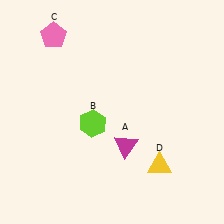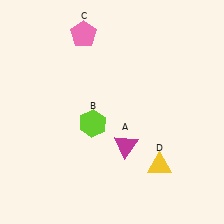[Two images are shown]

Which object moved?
The pink pentagon (C) moved right.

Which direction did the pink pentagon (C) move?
The pink pentagon (C) moved right.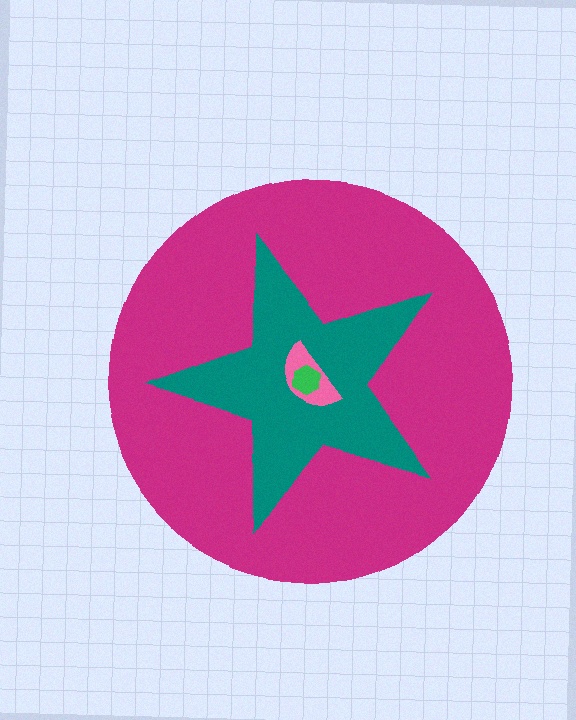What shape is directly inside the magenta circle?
The teal star.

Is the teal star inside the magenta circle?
Yes.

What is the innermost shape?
The green hexagon.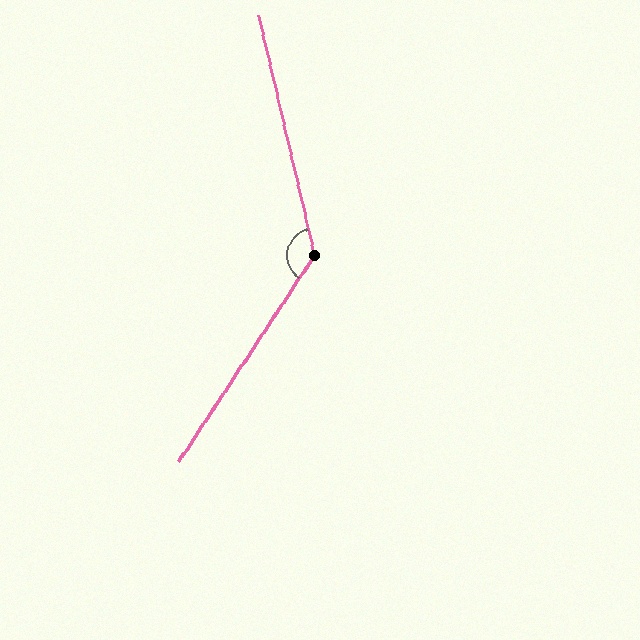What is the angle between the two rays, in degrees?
Approximately 133 degrees.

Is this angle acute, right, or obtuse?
It is obtuse.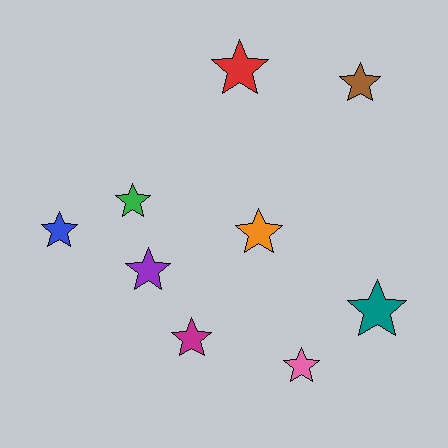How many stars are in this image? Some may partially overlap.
There are 9 stars.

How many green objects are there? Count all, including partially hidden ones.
There is 1 green object.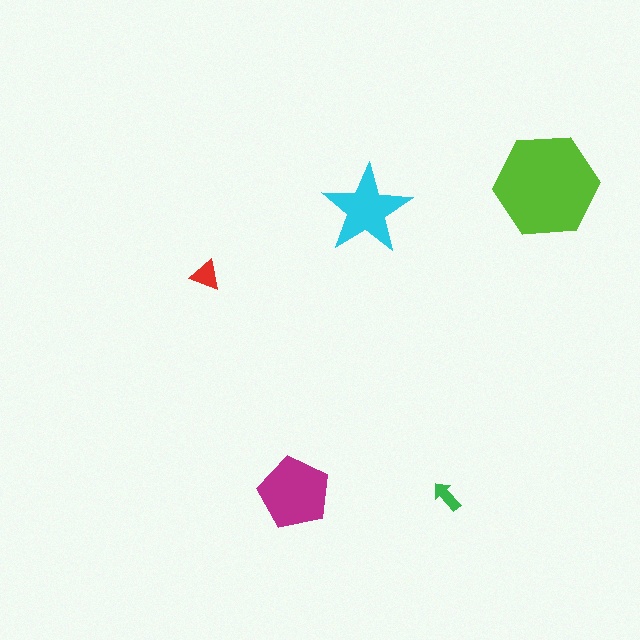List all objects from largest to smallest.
The lime hexagon, the magenta pentagon, the cyan star, the red triangle, the green arrow.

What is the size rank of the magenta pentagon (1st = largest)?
2nd.